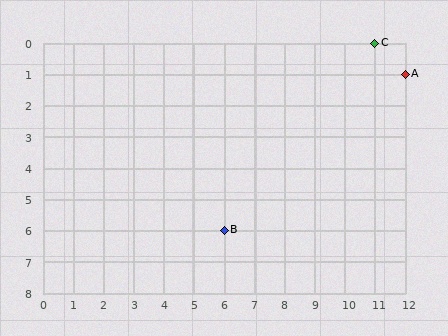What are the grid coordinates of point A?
Point A is at grid coordinates (12, 1).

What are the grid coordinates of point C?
Point C is at grid coordinates (11, 0).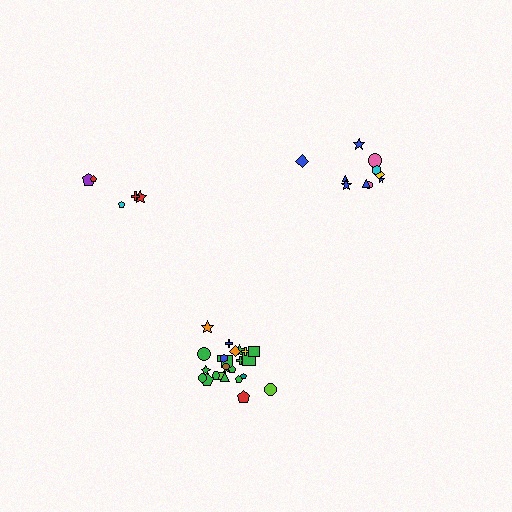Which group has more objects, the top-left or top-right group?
The top-right group.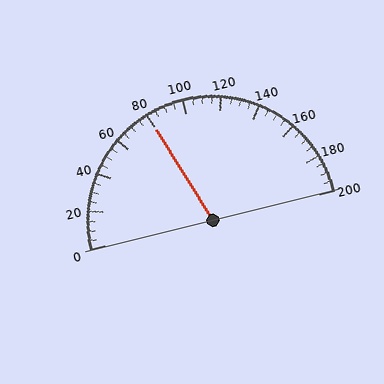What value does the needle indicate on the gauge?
The needle indicates approximately 80.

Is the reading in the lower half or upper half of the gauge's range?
The reading is in the lower half of the range (0 to 200).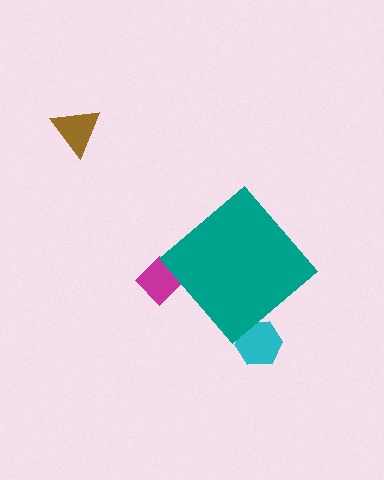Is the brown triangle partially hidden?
No, the brown triangle is fully visible.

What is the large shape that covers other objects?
A teal diamond.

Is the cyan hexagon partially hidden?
Yes, the cyan hexagon is partially hidden behind the teal diamond.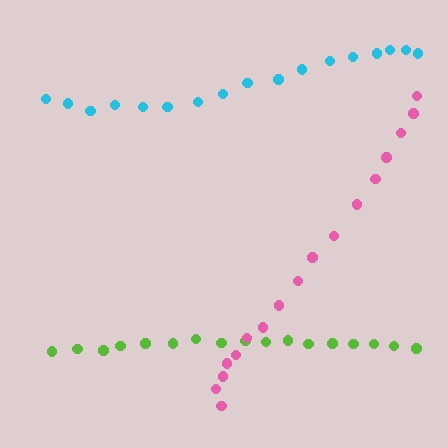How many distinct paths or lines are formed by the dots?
There are 3 distinct paths.